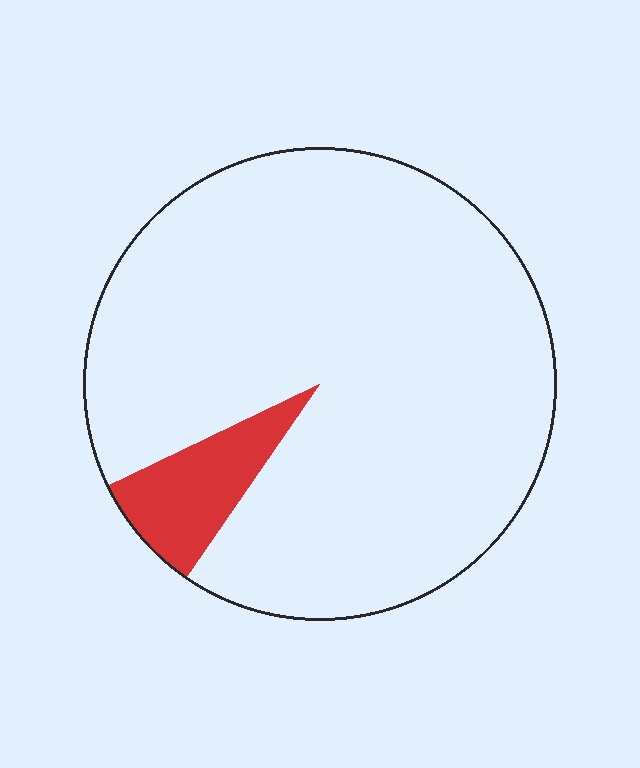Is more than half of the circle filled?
No.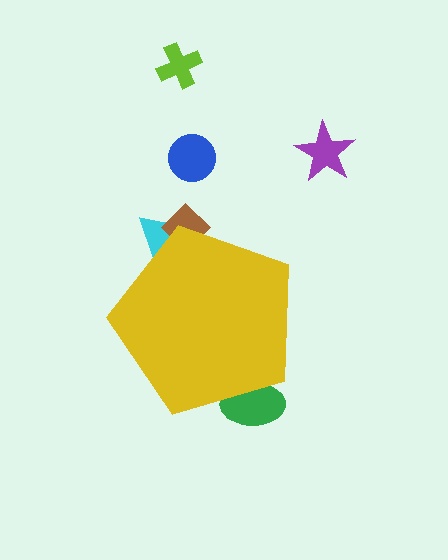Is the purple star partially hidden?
No, the purple star is fully visible.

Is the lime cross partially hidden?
No, the lime cross is fully visible.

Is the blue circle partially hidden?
No, the blue circle is fully visible.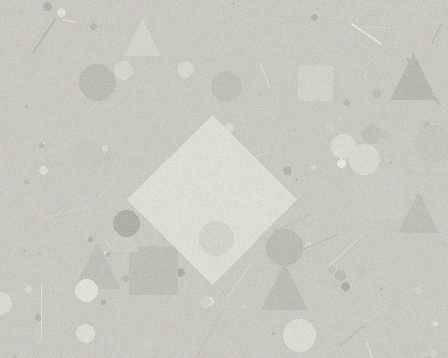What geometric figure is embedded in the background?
A diamond is embedded in the background.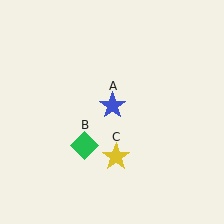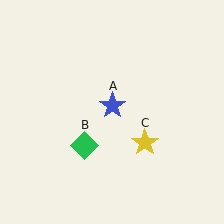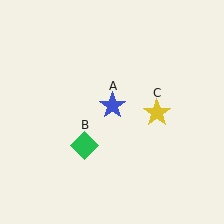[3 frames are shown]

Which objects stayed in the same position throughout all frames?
Blue star (object A) and green diamond (object B) remained stationary.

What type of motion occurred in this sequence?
The yellow star (object C) rotated counterclockwise around the center of the scene.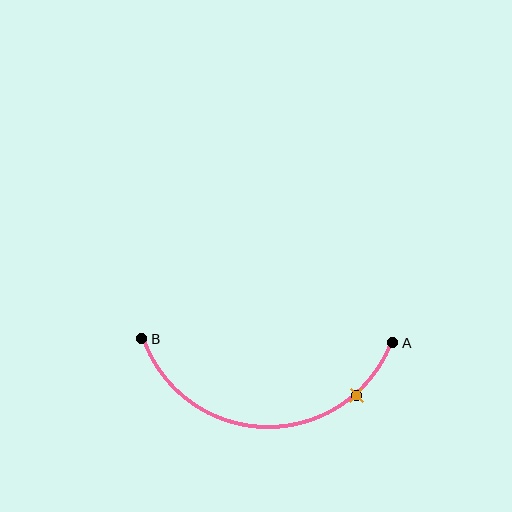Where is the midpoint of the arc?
The arc midpoint is the point on the curve farthest from the straight line joining A and B. It sits below that line.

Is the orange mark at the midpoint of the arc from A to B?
No. The orange mark lies on the arc but is closer to endpoint A. The arc midpoint would be at the point on the curve equidistant along the arc from both A and B.